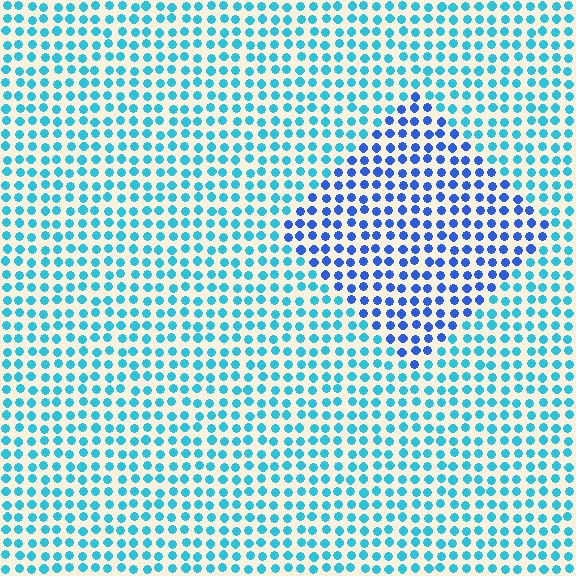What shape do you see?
I see a diamond.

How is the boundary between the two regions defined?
The boundary is defined purely by a slight shift in hue (about 35 degrees). Spacing, size, and orientation are identical on both sides.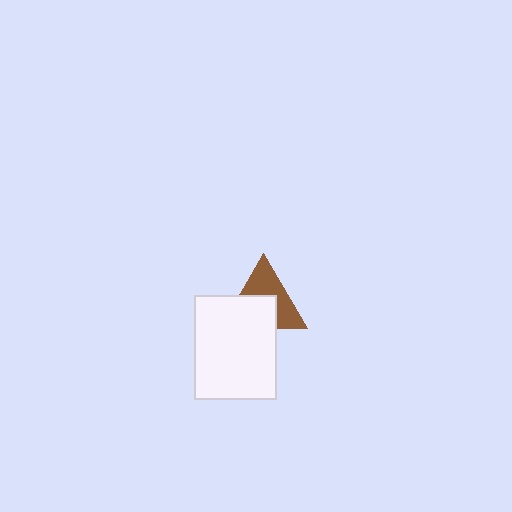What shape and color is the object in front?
The object in front is a white rectangle.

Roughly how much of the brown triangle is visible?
About half of it is visible (roughly 52%).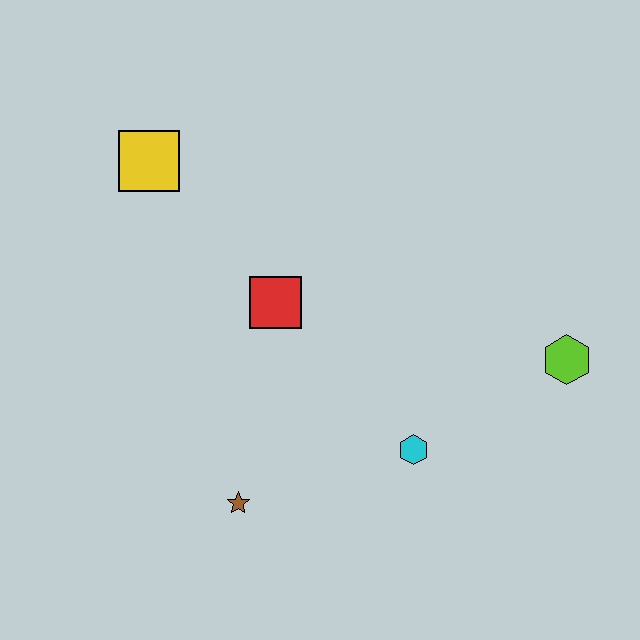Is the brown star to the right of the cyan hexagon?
No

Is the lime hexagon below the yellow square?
Yes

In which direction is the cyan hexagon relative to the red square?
The cyan hexagon is below the red square.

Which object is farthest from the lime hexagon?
The yellow square is farthest from the lime hexagon.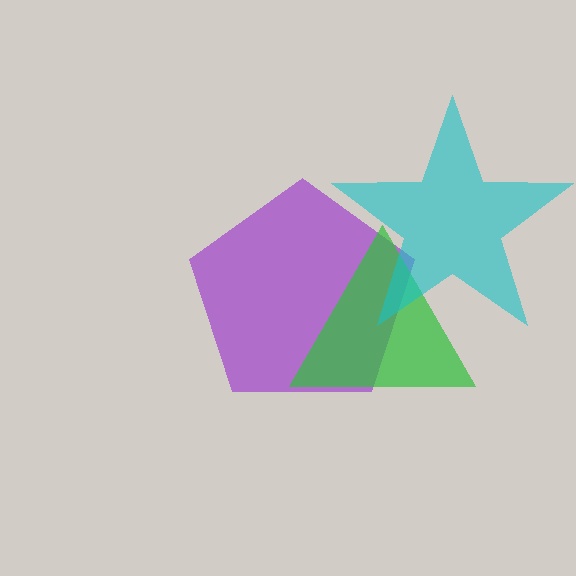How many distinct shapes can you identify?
There are 3 distinct shapes: a purple pentagon, a green triangle, a cyan star.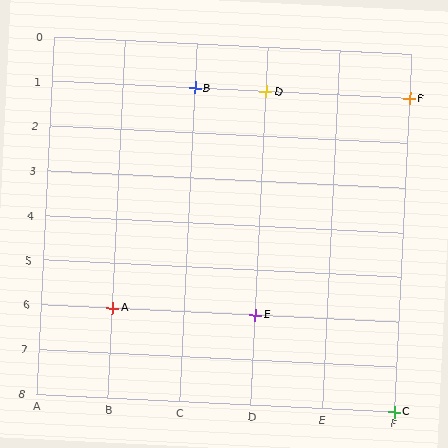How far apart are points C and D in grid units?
Points C and D are 2 columns and 7 rows apart (about 7.3 grid units diagonally).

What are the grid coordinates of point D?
Point D is at grid coordinates (D, 1).